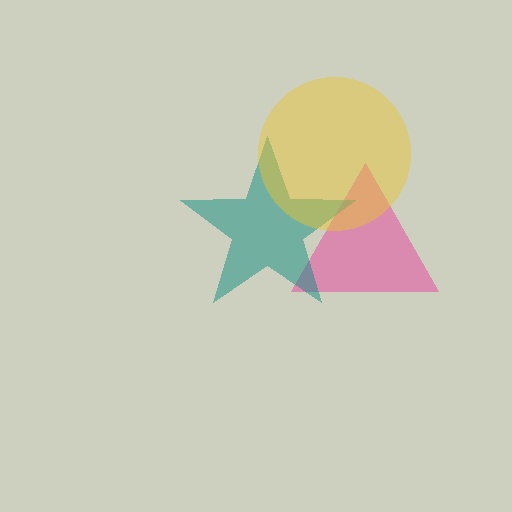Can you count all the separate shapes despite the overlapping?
Yes, there are 3 separate shapes.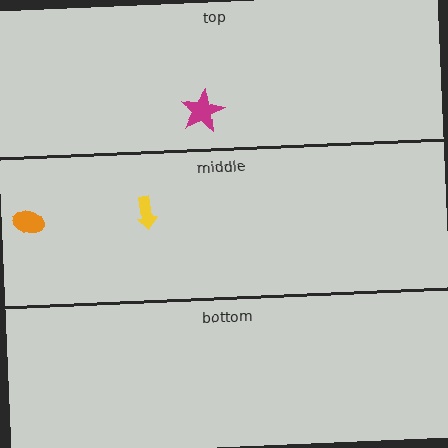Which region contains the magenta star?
The top region.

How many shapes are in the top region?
1.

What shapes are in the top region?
The magenta star.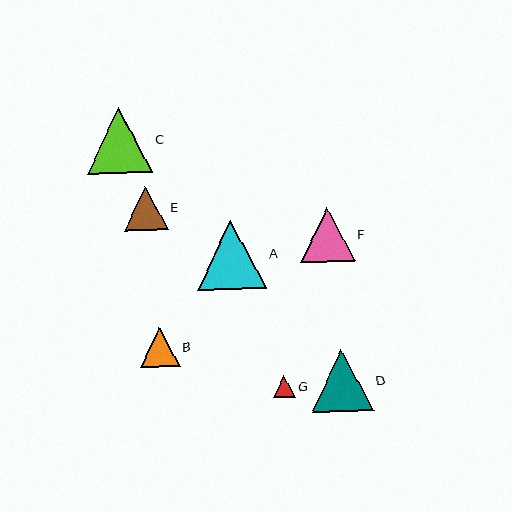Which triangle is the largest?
Triangle A is the largest with a size of approximately 69 pixels.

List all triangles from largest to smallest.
From largest to smallest: A, C, D, F, E, B, G.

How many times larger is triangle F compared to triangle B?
Triangle F is approximately 1.4 times the size of triangle B.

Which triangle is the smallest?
Triangle G is the smallest with a size of approximately 22 pixels.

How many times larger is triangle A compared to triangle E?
Triangle A is approximately 1.6 times the size of triangle E.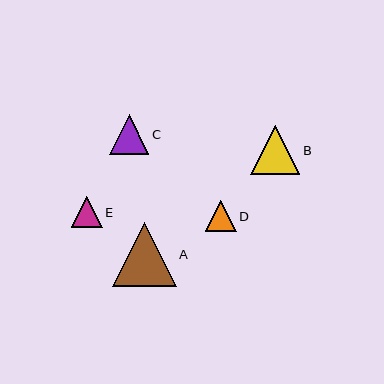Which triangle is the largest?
Triangle A is the largest with a size of approximately 64 pixels.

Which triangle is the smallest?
Triangle D is the smallest with a size of approximately 31 pixels.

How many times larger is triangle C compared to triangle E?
Triangle C is approximately 1.3 times the size of triangle E.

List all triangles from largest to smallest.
From largest to smallest: A, B, C, E, D.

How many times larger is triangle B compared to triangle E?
Triangle B is approximately 1.6 times the size of triangle E.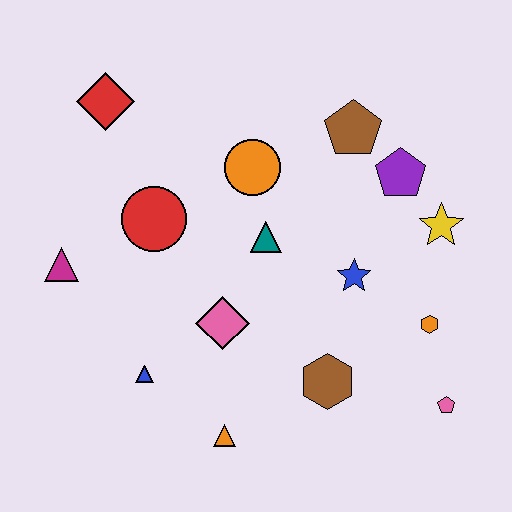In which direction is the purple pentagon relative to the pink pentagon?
The purple pentagon is above the pink pentagon.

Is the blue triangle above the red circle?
No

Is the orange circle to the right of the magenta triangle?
Yes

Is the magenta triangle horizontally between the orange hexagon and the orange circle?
No